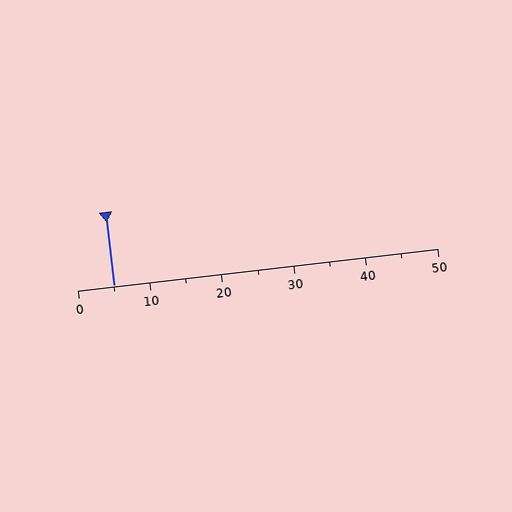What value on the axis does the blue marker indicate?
The marker indicates approximately 5.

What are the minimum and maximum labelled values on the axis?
The axis runs from 0 to 50.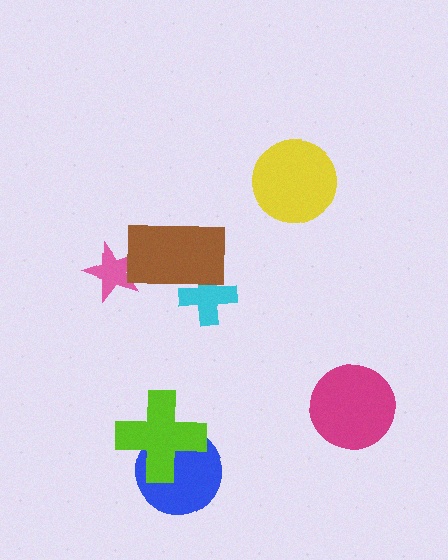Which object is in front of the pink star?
The brown rectangle is in front of the pink star.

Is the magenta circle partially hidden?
No, no other shape covers it.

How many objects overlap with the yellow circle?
0 objects overlap with the yellow circle.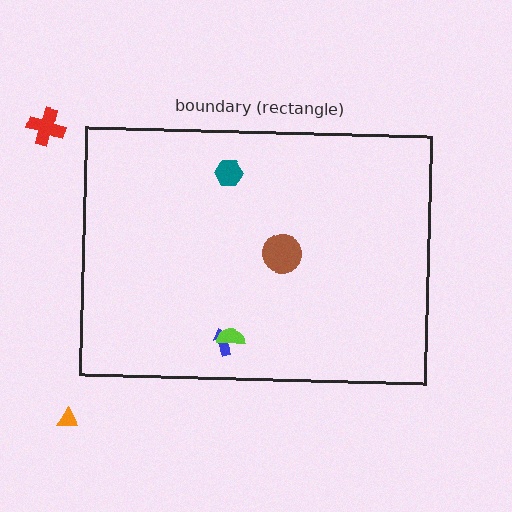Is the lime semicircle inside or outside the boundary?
Inside.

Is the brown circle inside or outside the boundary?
Inside.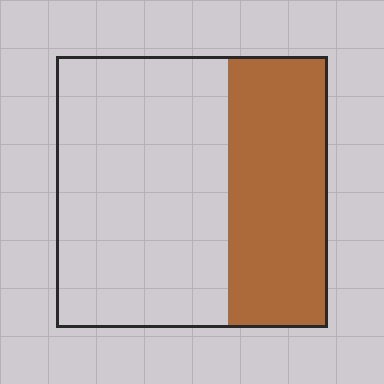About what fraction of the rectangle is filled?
About three eighths (3/8).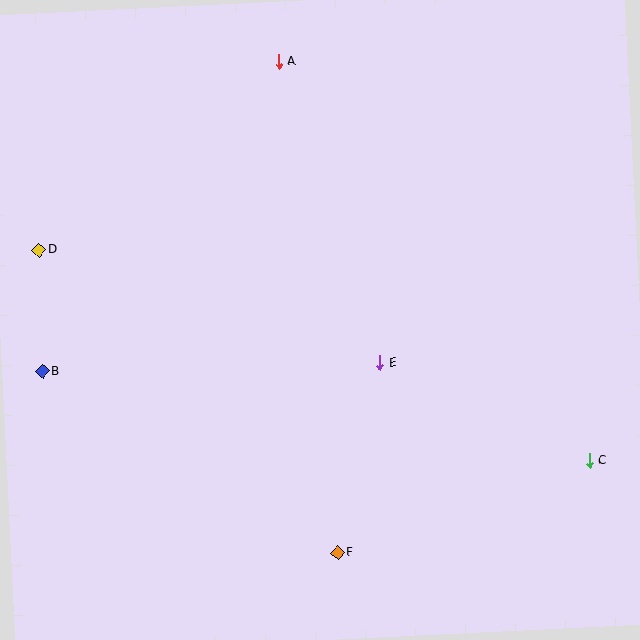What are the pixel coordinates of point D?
Point D is at (39, 250).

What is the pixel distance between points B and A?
The distance between B and A is 390 pixels.